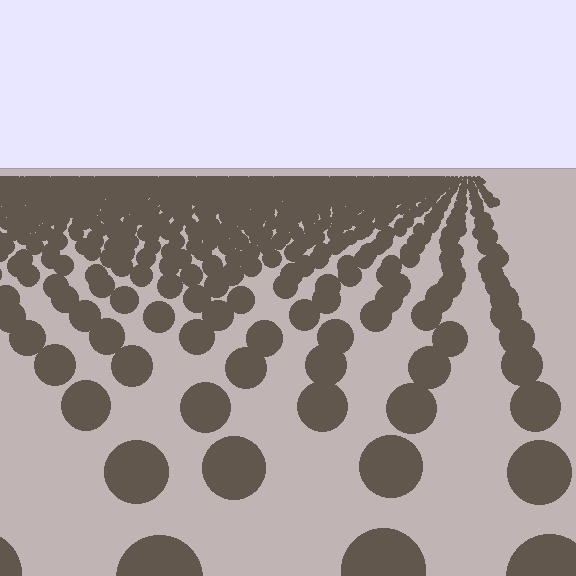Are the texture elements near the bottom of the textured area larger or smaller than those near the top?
Larger. Near the bottom, elements are closer to the viewer and appear at a bigger on-screen size.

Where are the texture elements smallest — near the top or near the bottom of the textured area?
Near the top.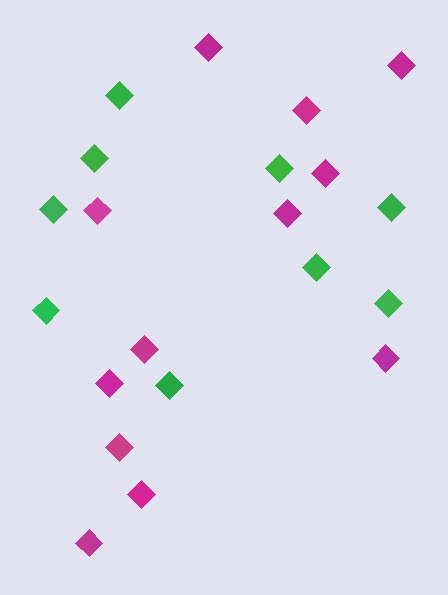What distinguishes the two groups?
There are 2 groups: one group of magenta diamonds (12) and one group of green diamonds (9).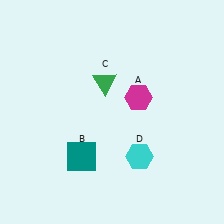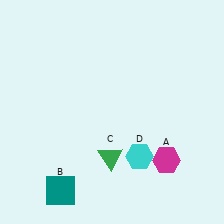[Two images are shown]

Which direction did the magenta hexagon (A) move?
The magenta hexagon (A) moved down.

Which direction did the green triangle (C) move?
The green triangle (C) moved down.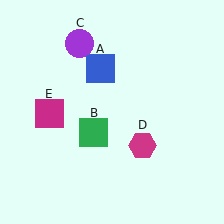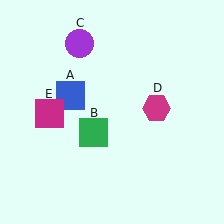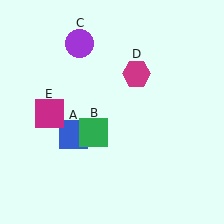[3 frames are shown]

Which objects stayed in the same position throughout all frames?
Green square (object B) and purple circle (object C) and magenta square (object E) remained stationary.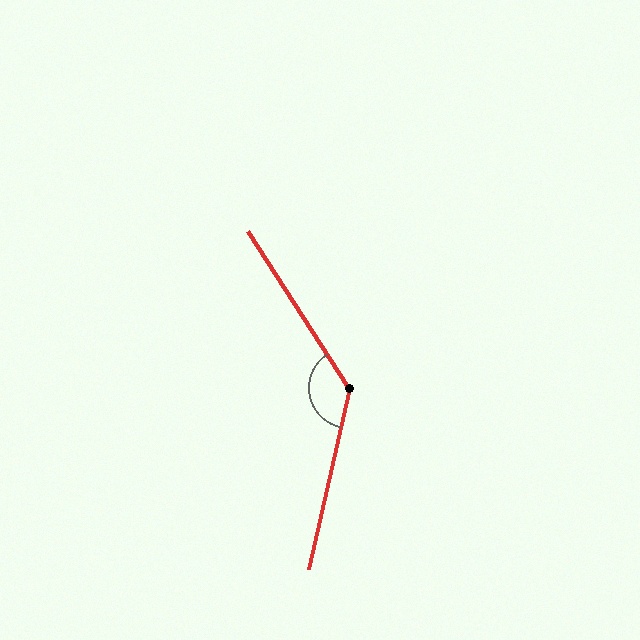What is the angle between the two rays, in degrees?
Approximately 134 degrees.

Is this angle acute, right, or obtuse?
It is obtuse.